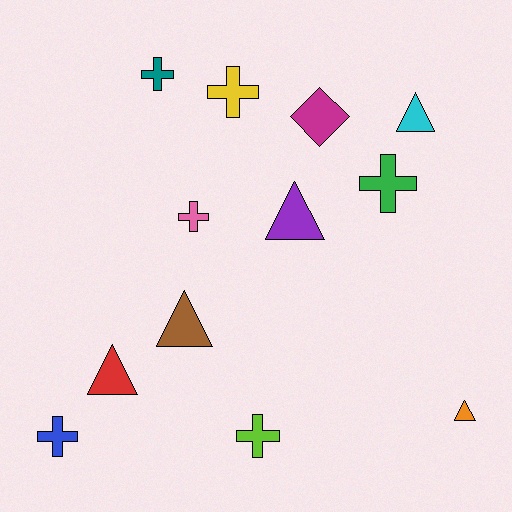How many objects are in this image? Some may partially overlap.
There are 12 objects.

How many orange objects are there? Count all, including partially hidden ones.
There is 1 orange object.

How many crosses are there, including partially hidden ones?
There are 6 crosses.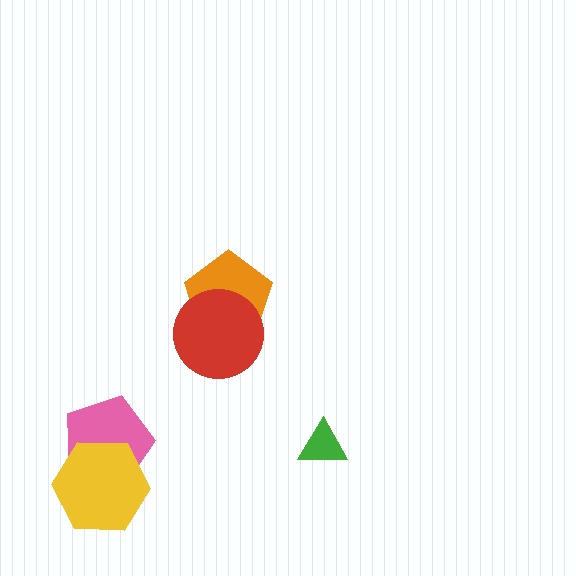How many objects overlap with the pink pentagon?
1 object overlaps with the pink pentagon.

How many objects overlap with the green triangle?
0 objects overlap with the green triangle.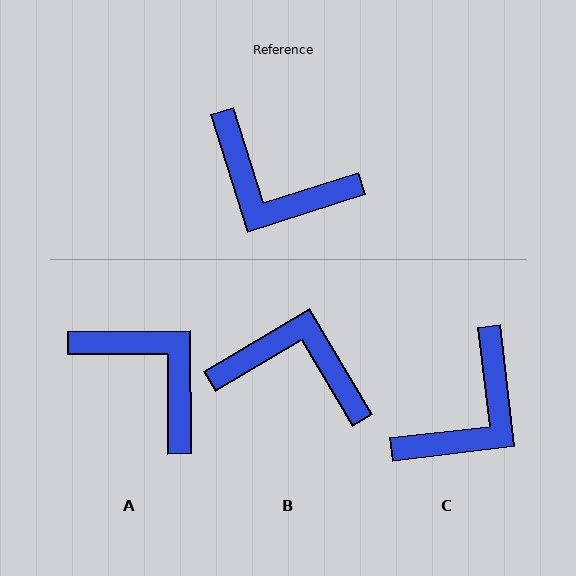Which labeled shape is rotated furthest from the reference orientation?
B, about 167 degrees away.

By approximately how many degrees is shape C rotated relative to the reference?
Approximately 79 degrees counter-clockwise.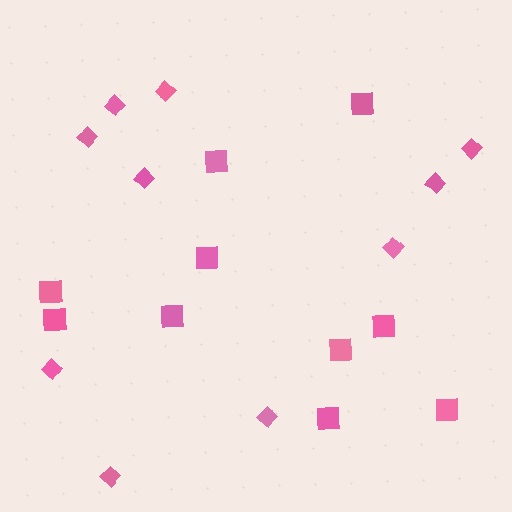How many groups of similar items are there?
There are 2 groups: one group of squares (10) and one group of diamonds (10).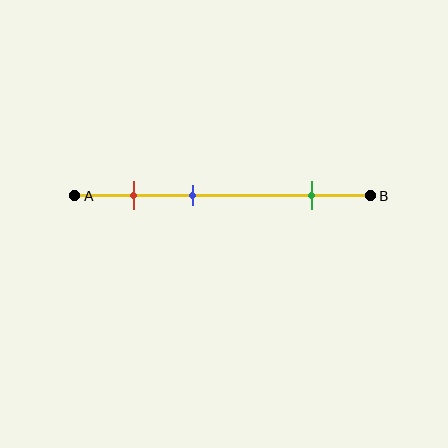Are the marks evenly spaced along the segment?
No, the marks are not evenly spaced.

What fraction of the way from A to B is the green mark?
The green mark is approximately 80% (0.8) of the way from A to B.